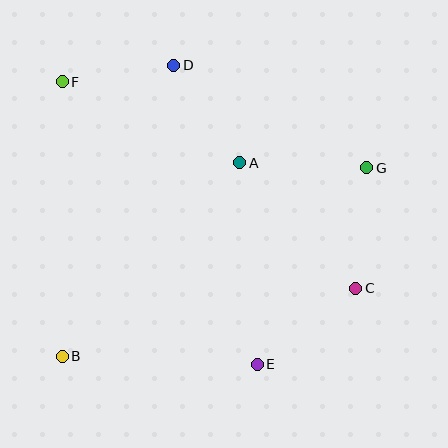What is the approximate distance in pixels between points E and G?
The distance between E and G is approximately 225 pixels.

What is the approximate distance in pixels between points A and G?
The distance between A and G is approximately 128 pixels.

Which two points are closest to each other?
Points D and F are closest to each other.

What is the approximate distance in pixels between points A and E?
The distance between A and E is approximately 202 pixels.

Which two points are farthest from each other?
Points C and F are farthest from each other.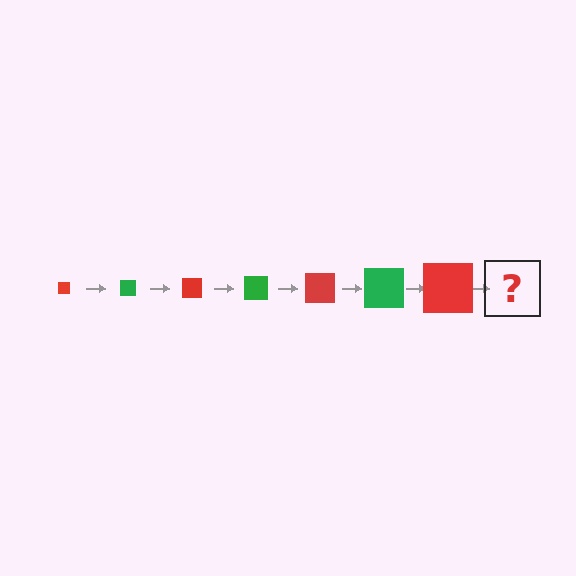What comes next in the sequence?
The next element should be a green square, larger than the previous one.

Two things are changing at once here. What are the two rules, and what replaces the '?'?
The two rules are that the square grows larger each step and the color cycles through red and green. The '?' should be a green square, larger than the previous one.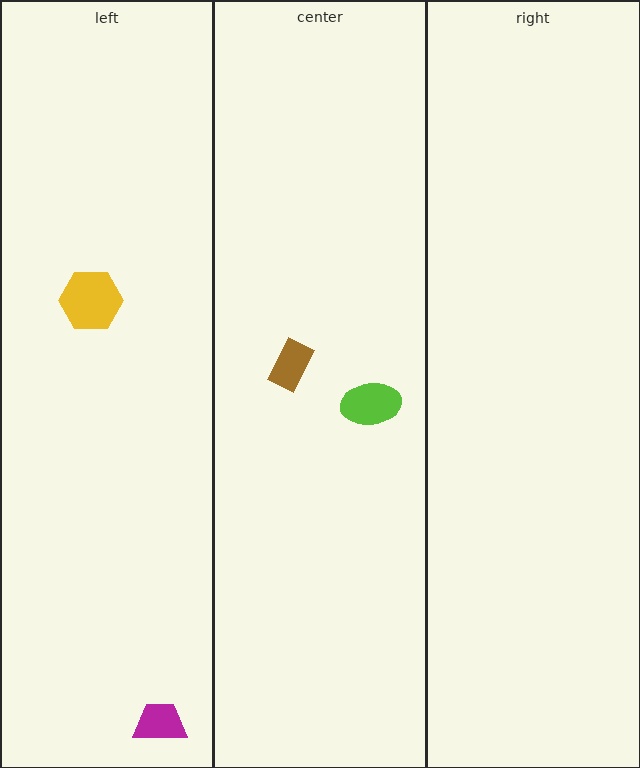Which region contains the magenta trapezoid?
The left region.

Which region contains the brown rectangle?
The center region.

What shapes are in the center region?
The brown rectangle, the lime ellipse.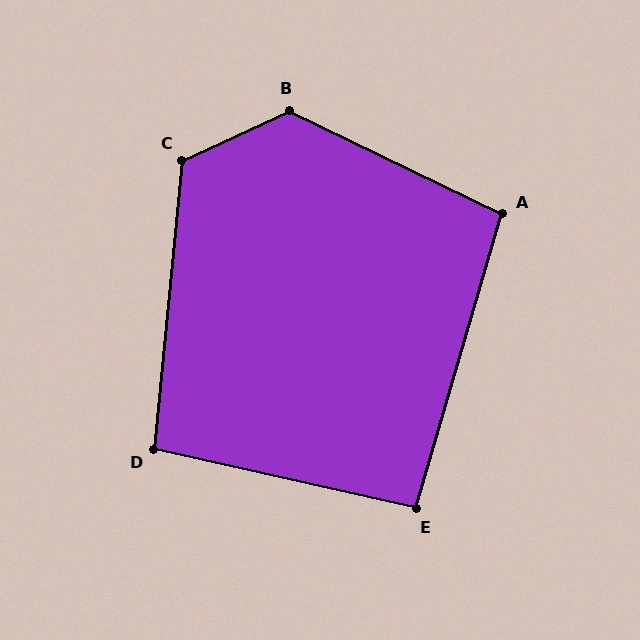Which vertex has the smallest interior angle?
E, at approximately 94 degrees.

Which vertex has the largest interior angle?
B, at approximately 130 degrees.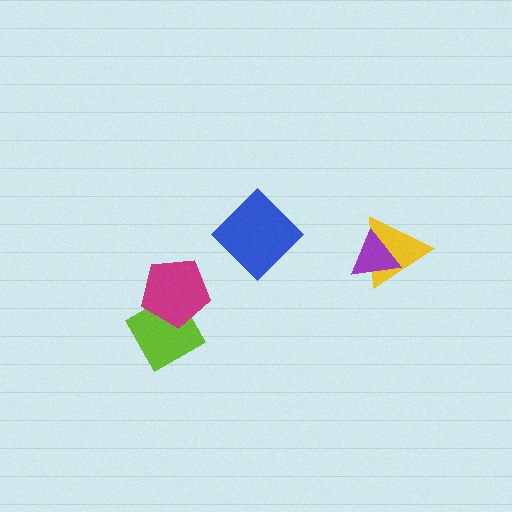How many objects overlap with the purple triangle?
1 object overlaps with the purple triangle.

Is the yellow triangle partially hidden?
Yes, it is partially covered by another shape.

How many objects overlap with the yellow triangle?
1 object overlaps with the yellow triangle.